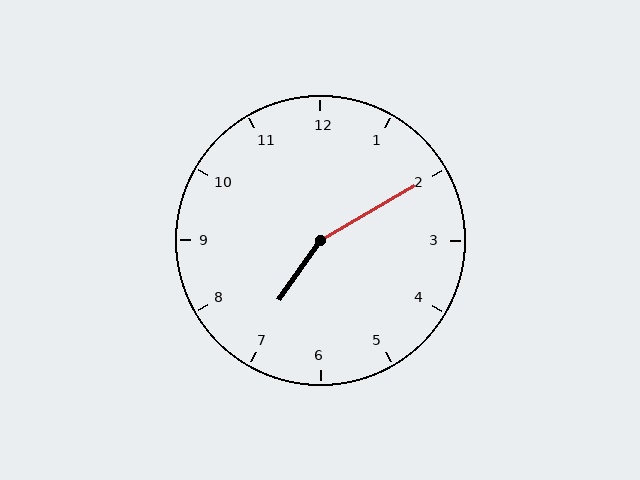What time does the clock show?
7:10.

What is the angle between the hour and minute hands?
Approximately 155 degrees.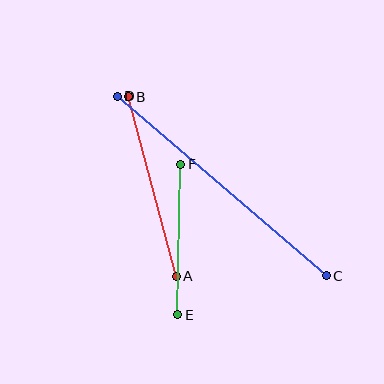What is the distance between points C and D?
The distance is approximately 276 pixels.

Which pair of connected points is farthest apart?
Points C and D are farthest apart.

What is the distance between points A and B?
The distance is approximately 186 pixels.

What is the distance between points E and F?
The distance is approximately 151 pixels.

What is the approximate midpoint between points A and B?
The midpoint is at approximately (153, 186) pixels.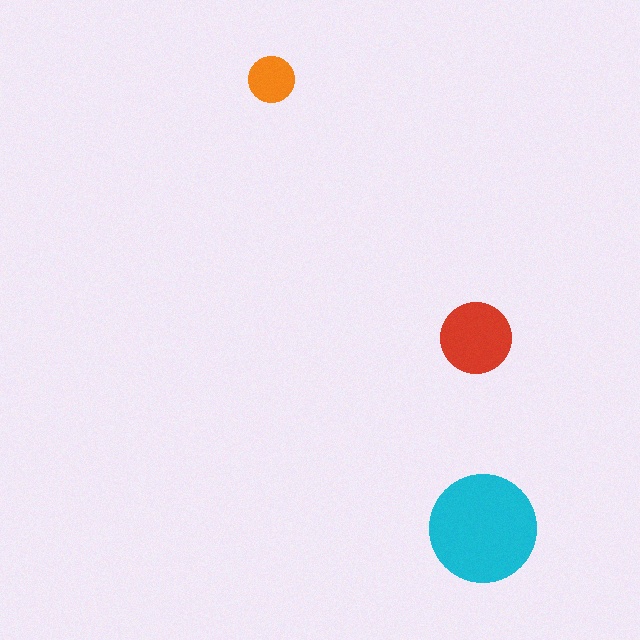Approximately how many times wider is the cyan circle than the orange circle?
About 2.5 times wider.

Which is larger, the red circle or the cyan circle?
The cyan one.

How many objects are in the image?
There are 3 objects in the image.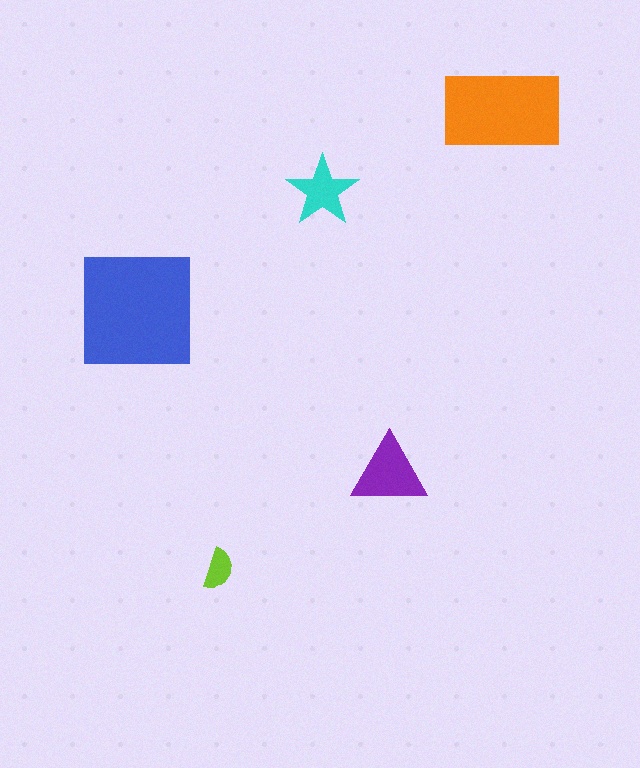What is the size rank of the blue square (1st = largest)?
1st.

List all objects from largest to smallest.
The blue square, the orange rectangle, the purple triangle, the cyan star, the lime semicircle.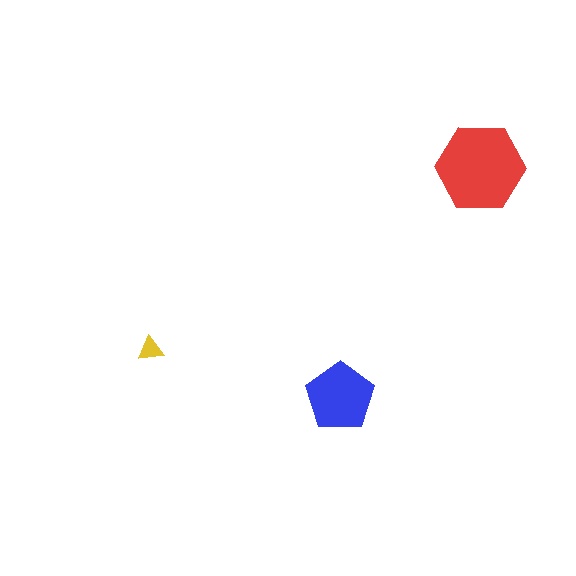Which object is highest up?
The red hexagon is topmost.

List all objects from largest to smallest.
The red hexagon, the blue pentagon, the yellow triangle.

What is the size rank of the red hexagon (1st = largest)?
1st.